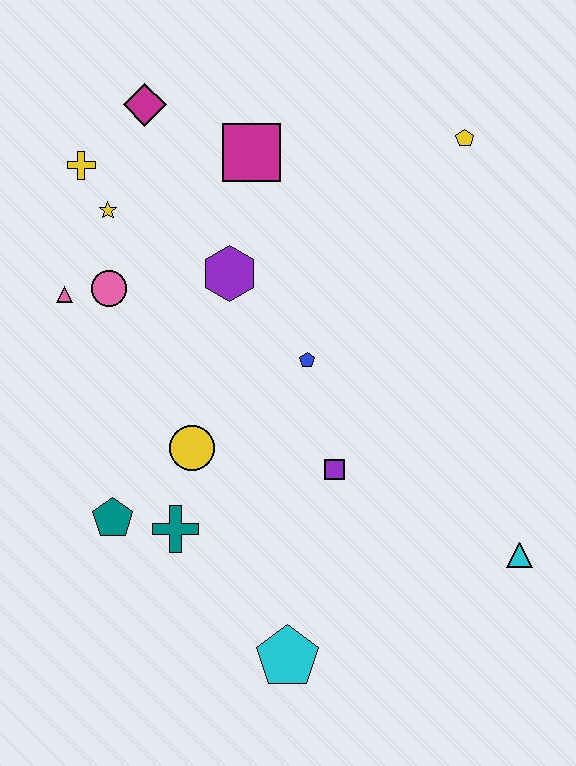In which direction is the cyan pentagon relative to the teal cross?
The cyan pentagon is below the teal cross.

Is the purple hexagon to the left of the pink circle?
No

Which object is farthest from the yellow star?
The cyan triangle is farthest from the yellow star.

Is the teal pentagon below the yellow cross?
Yes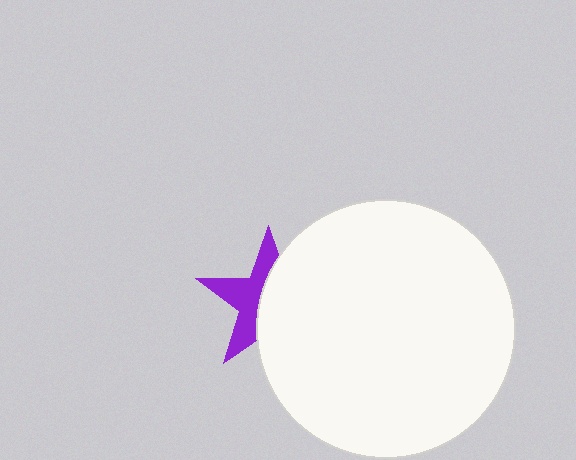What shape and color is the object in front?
The object in front is a white circle.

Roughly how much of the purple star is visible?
About half of it is visible (roughly 46%).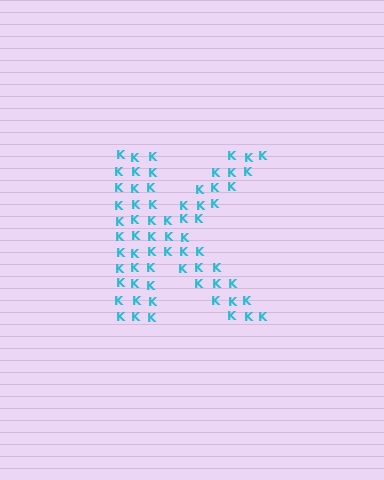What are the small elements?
The small elements are letter K's.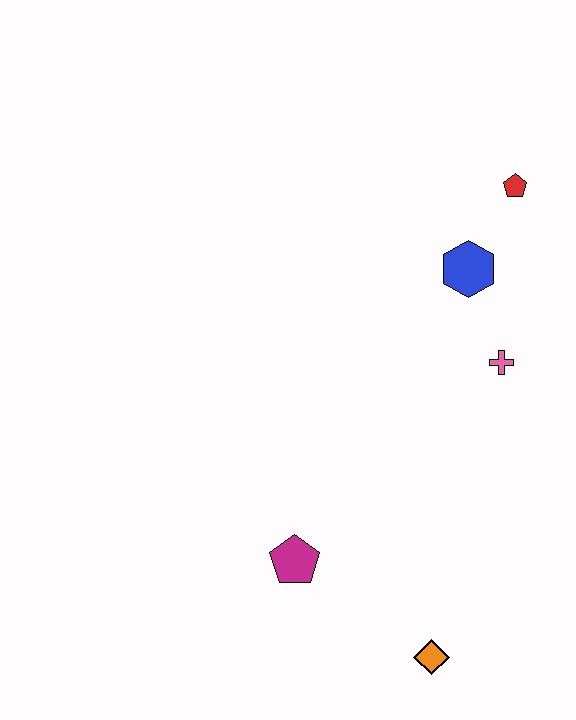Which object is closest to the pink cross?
The blue hexagon is closest to the pink cross.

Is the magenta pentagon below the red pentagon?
Yes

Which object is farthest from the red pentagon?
The orange diamond is farthest from the red pentagon.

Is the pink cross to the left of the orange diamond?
No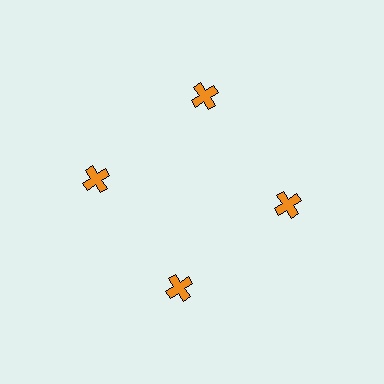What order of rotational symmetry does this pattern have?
This pattern has 4-fold rotational symmetry.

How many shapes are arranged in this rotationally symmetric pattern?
There are 4 shapes, arranged in 4 groups of 1.